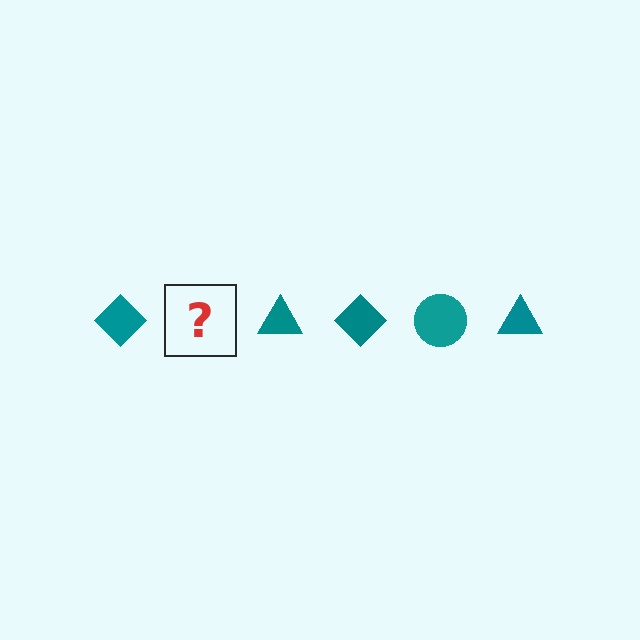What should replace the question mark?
The question mark should be replaced with a teal circle.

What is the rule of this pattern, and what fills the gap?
The rule is that the pattern cycles through diamond, circle, triangle shapes in teal. The gap should be filled with a teal circle.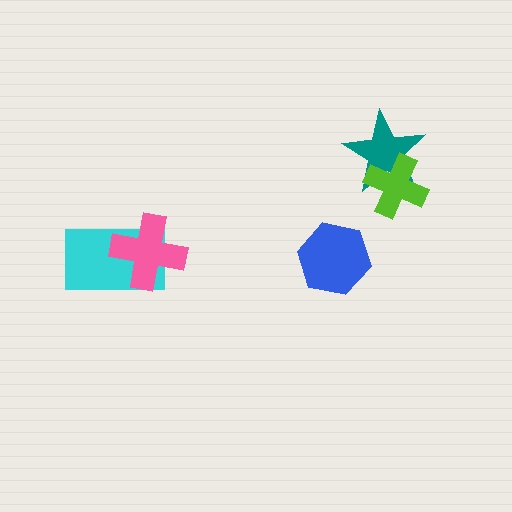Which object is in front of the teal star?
The lime cross is in front of the teal star.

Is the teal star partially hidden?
Yes, it is partially covered by another shape.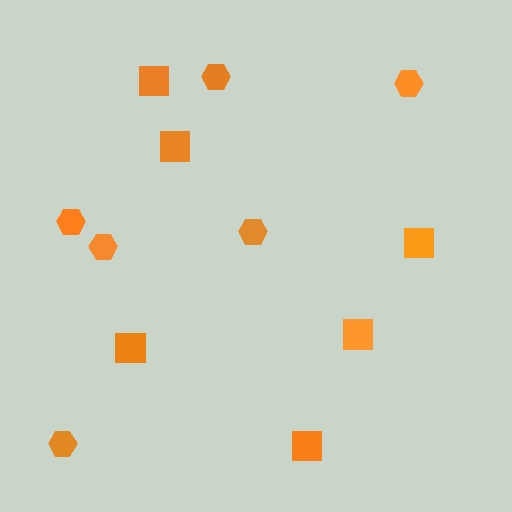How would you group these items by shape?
There are 2 groups: one group of hexagons (6) and one group of squares (6).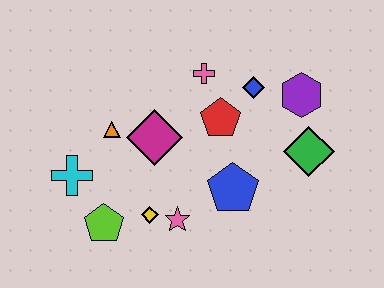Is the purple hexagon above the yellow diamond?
Yes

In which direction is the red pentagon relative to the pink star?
The red pentagon is above the pink star.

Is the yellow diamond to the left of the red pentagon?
Yes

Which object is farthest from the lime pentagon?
The purple hexagon is farthest from the lime pentagon.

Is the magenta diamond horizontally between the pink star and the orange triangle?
Yes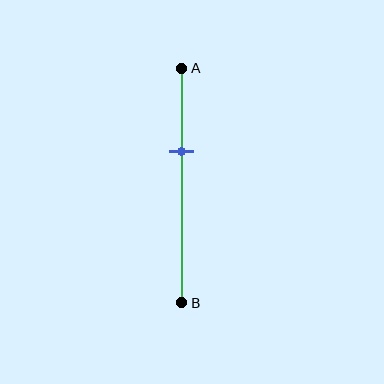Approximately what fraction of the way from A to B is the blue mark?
The blue mark is approximately 35% of the way from A to B.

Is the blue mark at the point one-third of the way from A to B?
Yes, the mark is approximately at the one-third point.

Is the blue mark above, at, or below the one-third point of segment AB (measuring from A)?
The blue mark is approximately at the one-third point of segment AB.